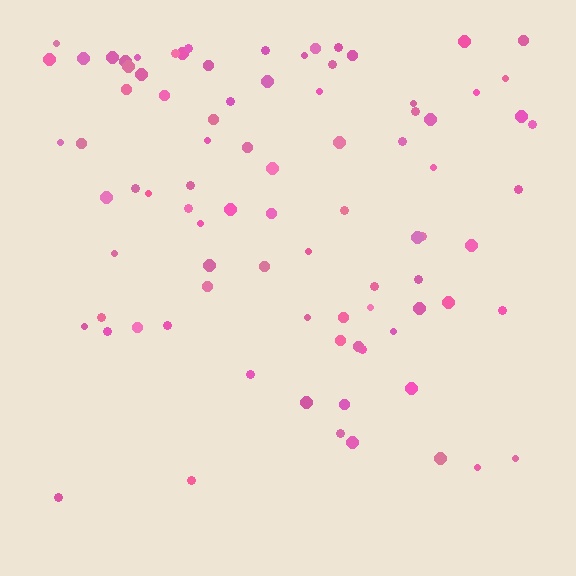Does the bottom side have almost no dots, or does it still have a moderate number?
Still a moderate number, just noticeably fewer than the top.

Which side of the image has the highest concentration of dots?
The top.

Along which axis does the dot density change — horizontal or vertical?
Vertical.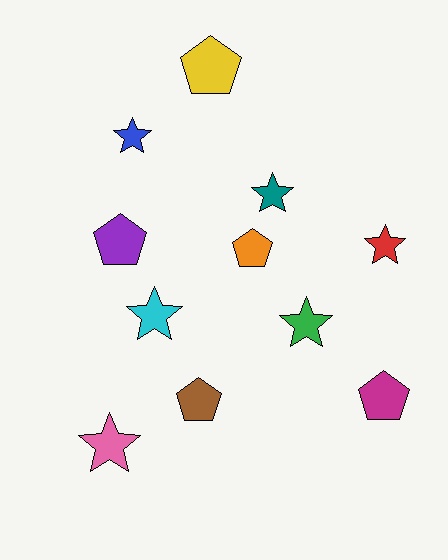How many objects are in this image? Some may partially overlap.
There are 11 objects.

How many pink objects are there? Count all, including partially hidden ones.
There is 1 pink object.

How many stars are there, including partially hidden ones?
There are 6 stars.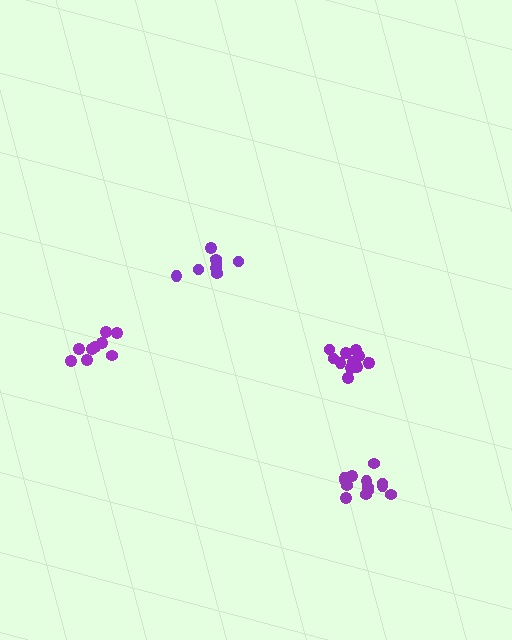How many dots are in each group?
Group 1: 8 dots, Group 2: 10 dots, Group 3: 12 dots, Group 4: 13 dots (43 total).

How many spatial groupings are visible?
There are 4 spatial groupings.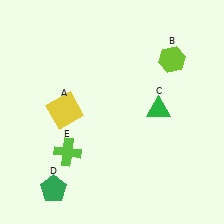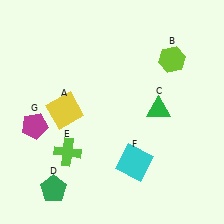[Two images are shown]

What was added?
A cyan square (F), a magenta pentagon (G) were added in Image 2.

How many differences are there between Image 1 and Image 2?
There are 2 differences between the two images.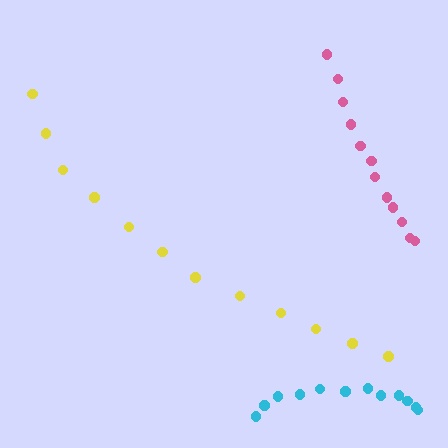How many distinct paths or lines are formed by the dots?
There are 3 distinct paths.